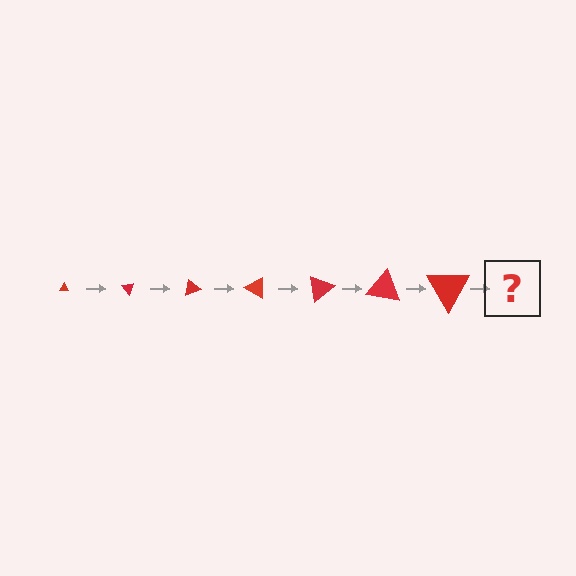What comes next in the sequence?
The next element should be a triangle, larger than the previous one and rotated 350 degrees from the start.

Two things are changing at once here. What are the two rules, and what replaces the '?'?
The two rules are that the triangle grows larger each step and it rotates 50 degrees each step. The '?' should be a triangle, larger than the previous one and rotated 350 degrees from the start.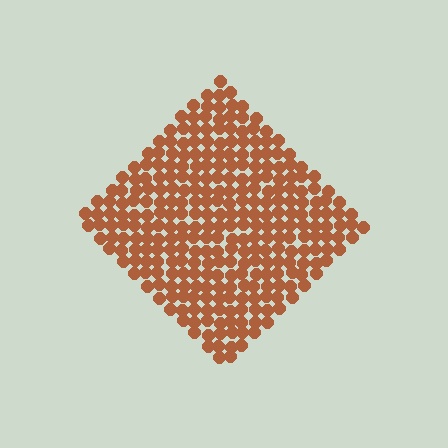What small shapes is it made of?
It is made of small circles.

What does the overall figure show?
The overall figure shows a diamond.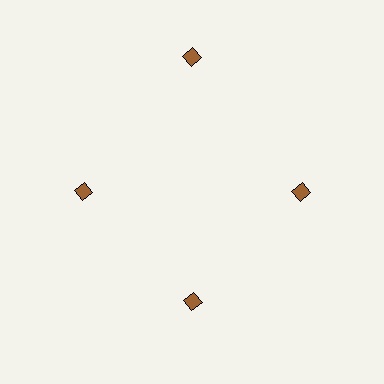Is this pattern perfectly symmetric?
No. The 4 brown diamonds are arranged in a ring, but one element near the 12 o'clock position is pushed outward from the center, breaking the 4-fold rotational symmetry.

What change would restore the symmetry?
The symmetry would be restored by moving it inward, back onto the ring so that all 4 diamonds sit at equal angles and equal distance from the center.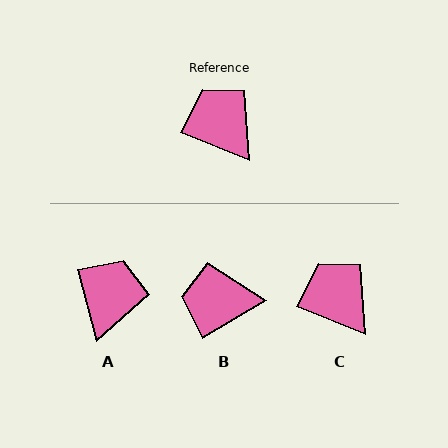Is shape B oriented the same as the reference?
No, it is off by about 53 degrees.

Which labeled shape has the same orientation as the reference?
C.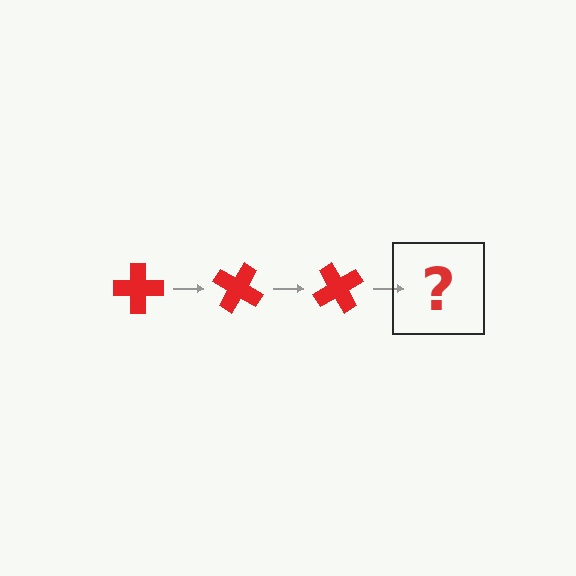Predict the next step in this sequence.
The next step is a red cross rotated 90 degrees.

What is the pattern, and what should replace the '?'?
The pattern is that the cross rotates 30 degrees each step. The '?' should be a red cross rotated 90 degrees.